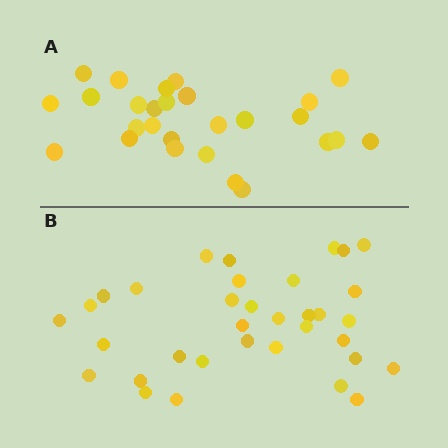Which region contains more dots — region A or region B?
Region B (the bottom region) has more dots.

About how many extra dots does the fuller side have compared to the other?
Region B has roughly 8 or so more dots than region A.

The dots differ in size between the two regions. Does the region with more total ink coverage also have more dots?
No. Region A has more total ink coverage because its dots are larger, but region B actually contains more individual dots. Total area can be misleading — the number of items is what matters here.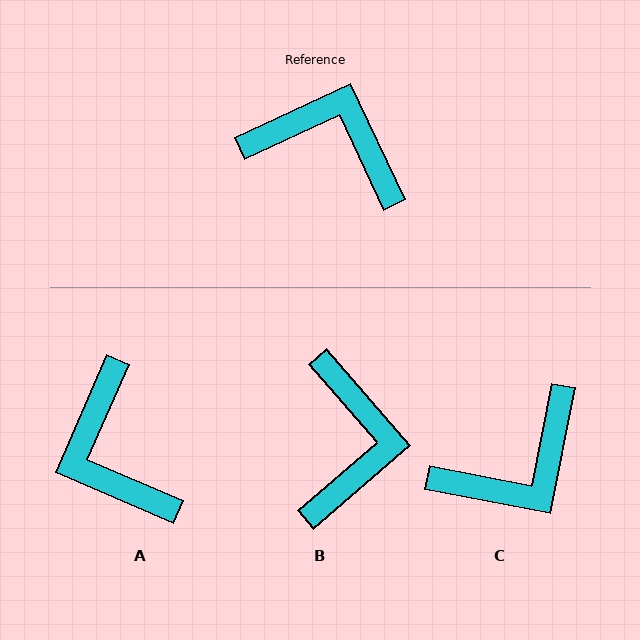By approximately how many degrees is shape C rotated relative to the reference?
Approximately 126 degrees clockwise.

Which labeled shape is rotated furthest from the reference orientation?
A, about 131 degrees away.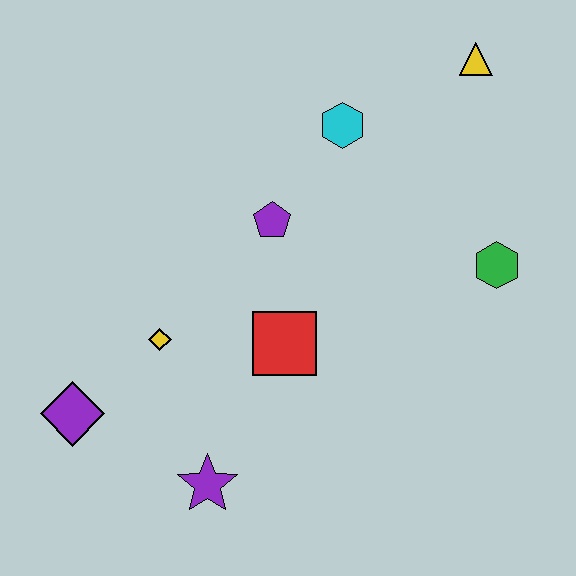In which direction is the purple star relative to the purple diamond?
The purple star is to the right of the purple diamond.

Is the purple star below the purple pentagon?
Yes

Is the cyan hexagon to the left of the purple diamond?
No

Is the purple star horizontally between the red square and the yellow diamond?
Yes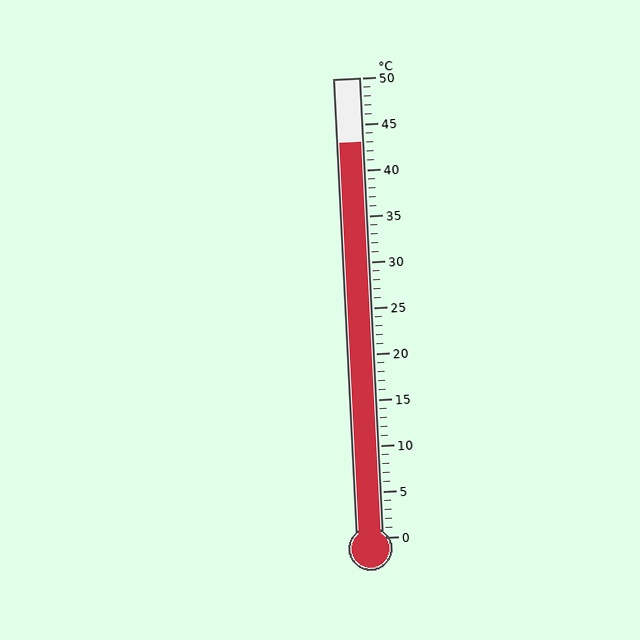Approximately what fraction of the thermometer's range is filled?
The thermometer is filled to approximately 85% of its range.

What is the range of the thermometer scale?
The thermometer scale ranges from 0°C to 50°C.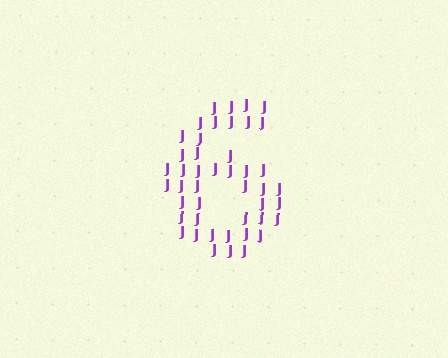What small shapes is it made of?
It is made of small letter J's.